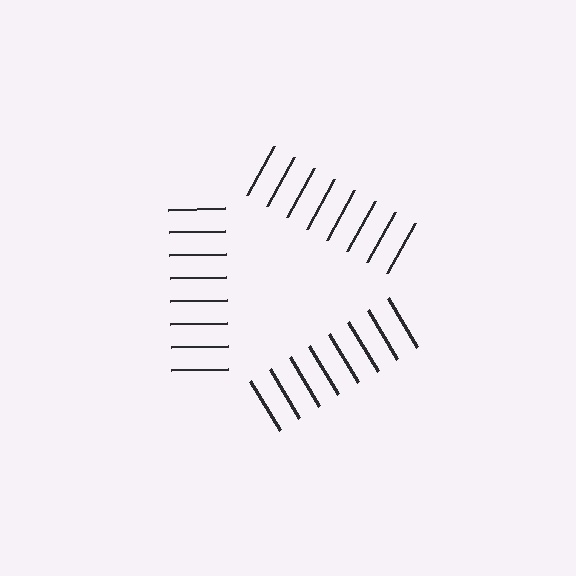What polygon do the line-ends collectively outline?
An illusory triangle — the line segments terminate on its edges but no continuous stroke is drawn.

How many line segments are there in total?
24 — 8 along each of the 3 edges.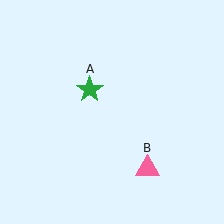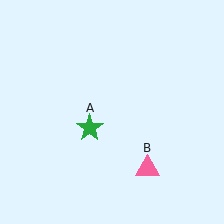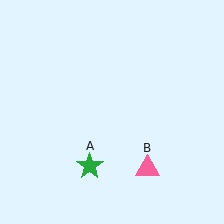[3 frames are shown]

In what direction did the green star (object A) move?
The green star (object A) moved down.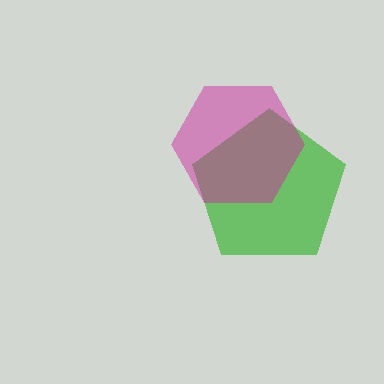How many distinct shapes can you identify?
There are 2 distinct shapes: a green pentagon, a magenta hexagon.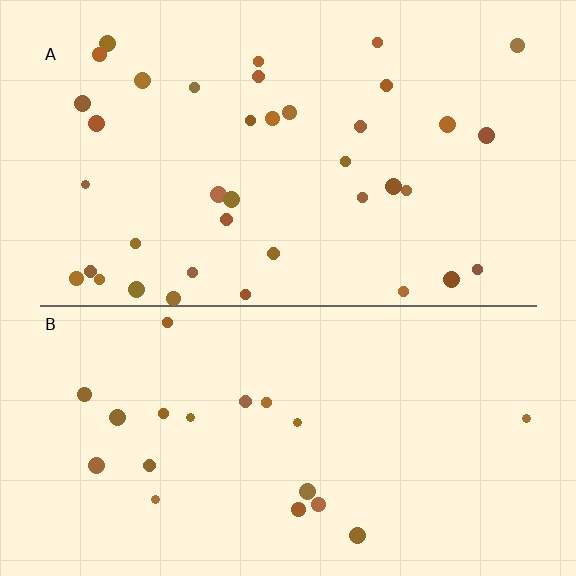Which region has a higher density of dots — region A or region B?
A (the top).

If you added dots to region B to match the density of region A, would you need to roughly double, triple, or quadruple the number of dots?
Approximately double.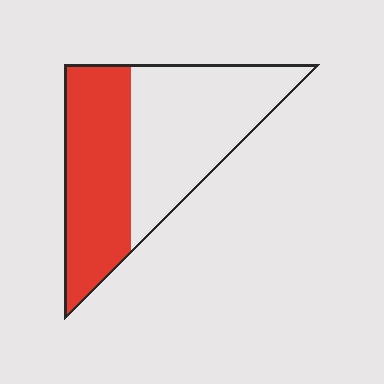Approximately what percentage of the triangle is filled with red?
Approximately 45%.